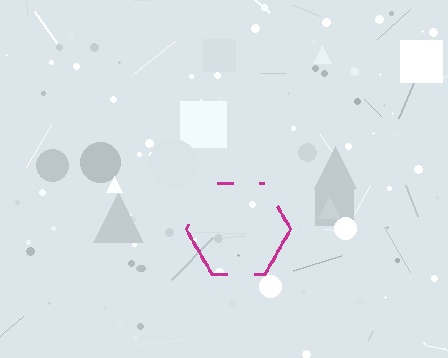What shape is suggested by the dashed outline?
The dashed outline suggests a hexagon.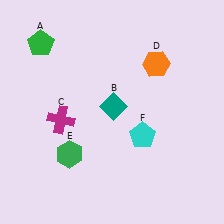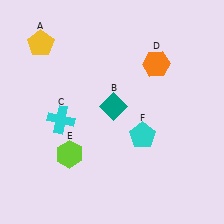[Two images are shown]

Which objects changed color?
A changed from green to yellow. C changed from magenta to cyan. E changed from green to lime.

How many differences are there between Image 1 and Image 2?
There are 3 differences between the two images.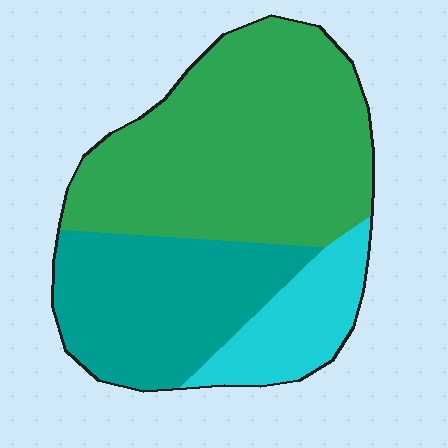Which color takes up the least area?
Cyan, at roughly 15%.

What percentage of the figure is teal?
Teal covers around 30% of the figure.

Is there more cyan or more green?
Green.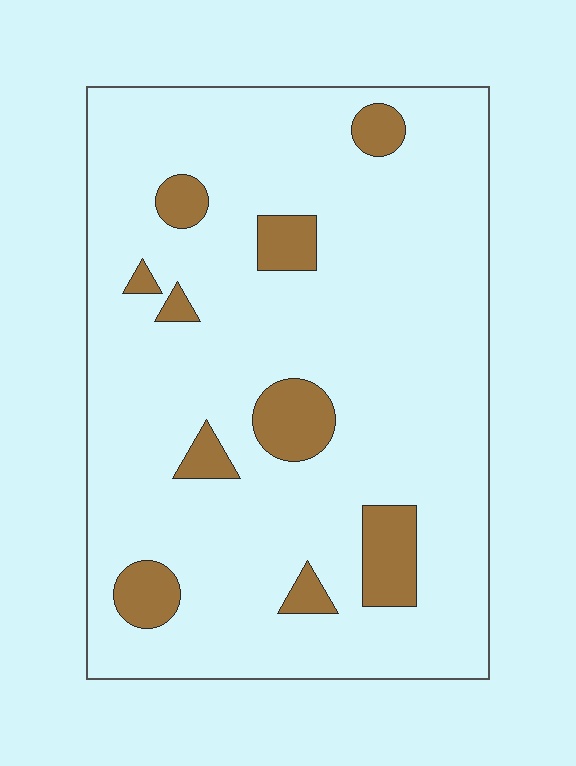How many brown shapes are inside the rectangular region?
10.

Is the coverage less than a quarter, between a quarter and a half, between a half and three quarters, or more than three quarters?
Less than a quarter.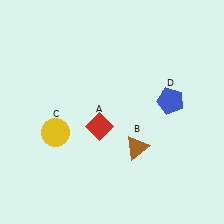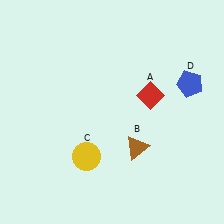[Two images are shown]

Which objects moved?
The objects that moved are: the red diamond (A), the yellow circle (C), the blue pentagon (D).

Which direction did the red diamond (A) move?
The red diamond (A) moved right.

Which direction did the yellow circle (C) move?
The yellow circle (C) moved right.